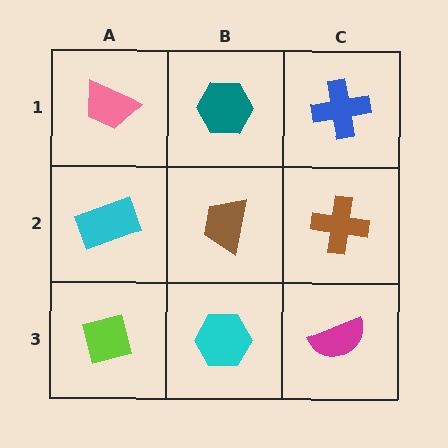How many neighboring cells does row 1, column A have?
2.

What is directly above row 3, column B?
A brown trapezoid.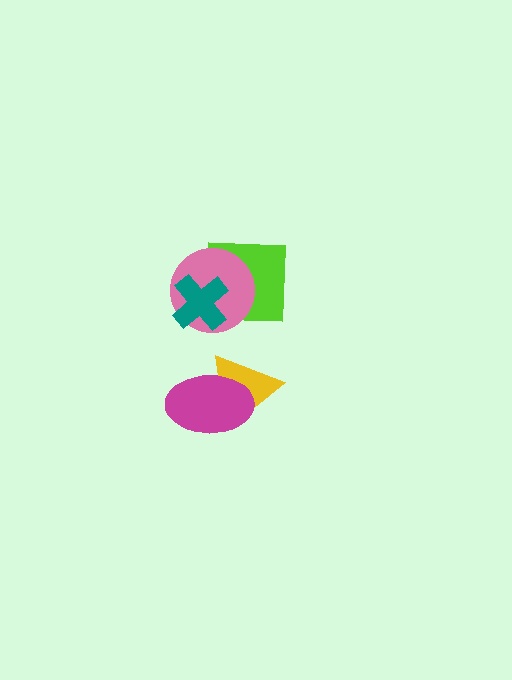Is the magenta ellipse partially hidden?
No, no other shape covers it.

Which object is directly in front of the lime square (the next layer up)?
The pink circle is directly in front of the lime square.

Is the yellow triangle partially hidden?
Yes, it is partially covered by another shape.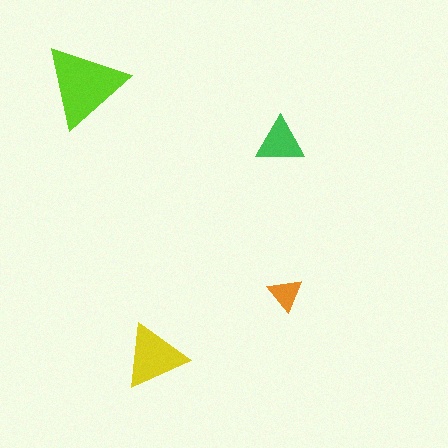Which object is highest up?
The lime triangle is topmost.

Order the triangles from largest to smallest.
the lime one, the yellow one, the green one, the orange one.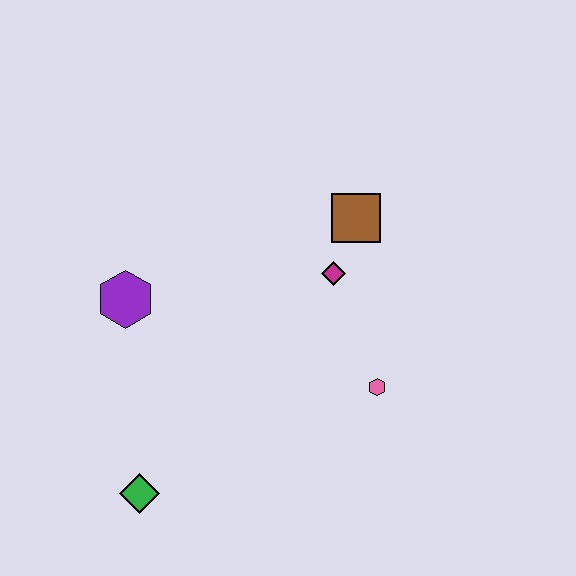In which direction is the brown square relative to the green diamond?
The brown square is above the green diamond.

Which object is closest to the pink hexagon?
The magenta diamond is closest to the pink hexagon.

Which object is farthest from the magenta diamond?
The green diamond is farthest from the magenta diamond.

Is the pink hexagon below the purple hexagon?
Yes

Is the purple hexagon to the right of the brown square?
No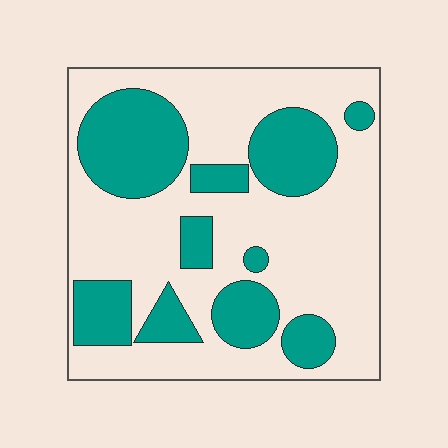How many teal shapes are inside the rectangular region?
10.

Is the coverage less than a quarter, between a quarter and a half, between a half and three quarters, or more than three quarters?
Between a quarter and a half.